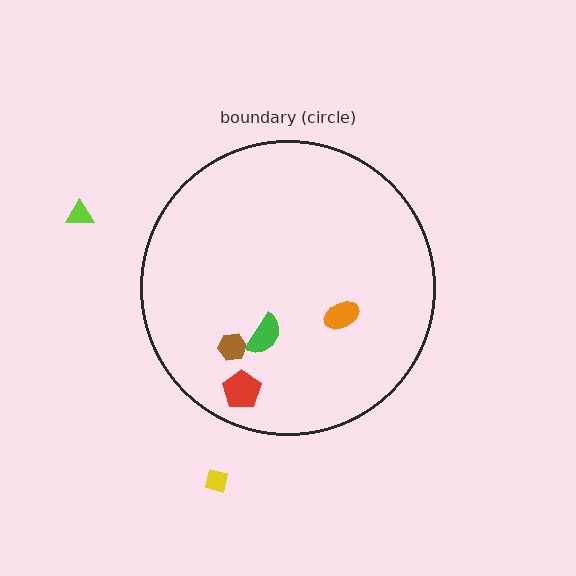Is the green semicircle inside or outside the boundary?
Inside.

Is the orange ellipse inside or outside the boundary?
Inside.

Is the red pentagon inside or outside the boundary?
Inside.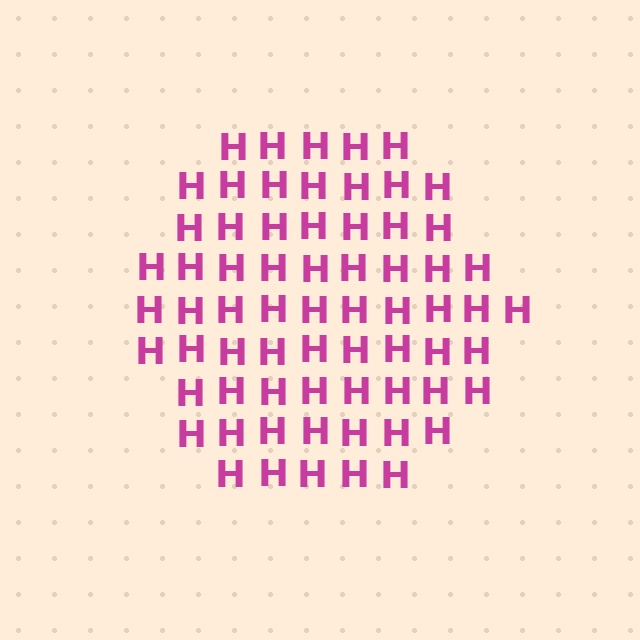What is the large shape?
The large shape is a hexagon.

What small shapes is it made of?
It is made of small letter H's.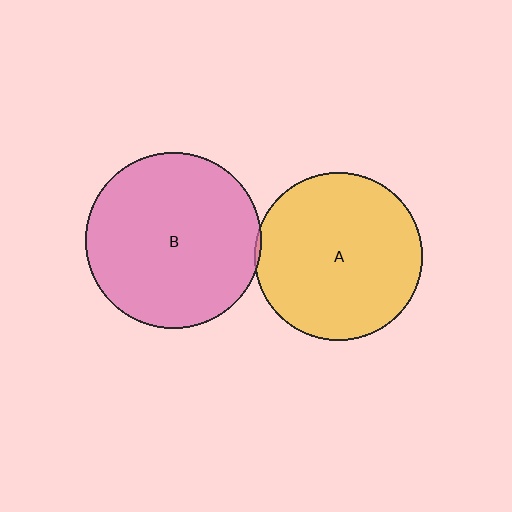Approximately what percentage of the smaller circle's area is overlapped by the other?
Approximately 5%.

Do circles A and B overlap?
Yes.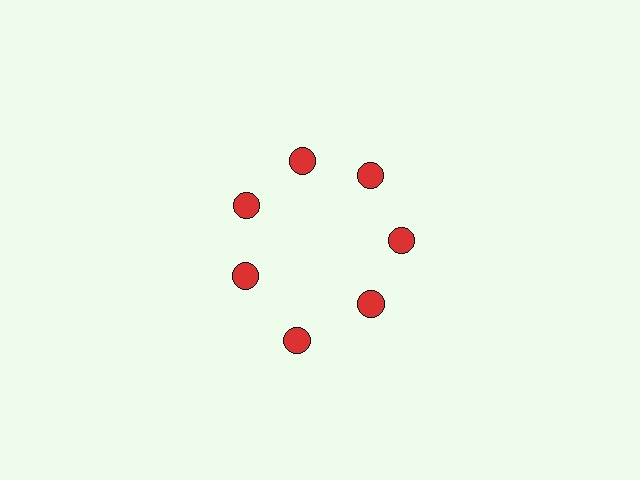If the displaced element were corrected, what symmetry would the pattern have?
It would have 7-fold rotational symmetry — the pattern would map onto itself every 51 degrees.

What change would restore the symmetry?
The symmetry would be restored by moving it inward, back onto the ring so that all 7 circles sit at equal angles and equal distance from the center.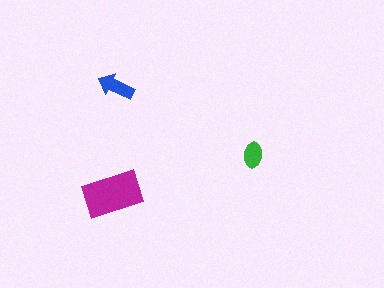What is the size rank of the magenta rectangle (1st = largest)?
1st.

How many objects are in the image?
There are 3 objects in the image.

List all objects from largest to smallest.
The magenta rectangle, the blue arrow, the green ellipse.